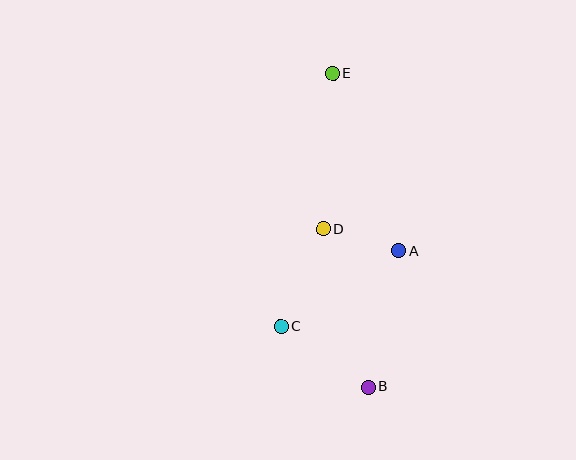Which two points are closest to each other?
Points A and D are closest to each other.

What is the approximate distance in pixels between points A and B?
The distance between A and B is approximately 139 pixels.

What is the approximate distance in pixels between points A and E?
The distance between A and E is approximately 189 pixels.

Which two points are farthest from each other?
Points B and E are farthest from each other.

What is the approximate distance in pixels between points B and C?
The distance between B and C is approximately 106 pixels.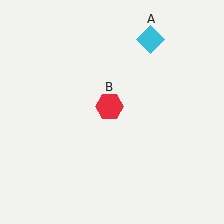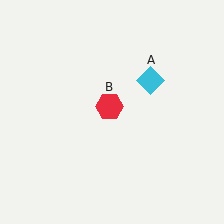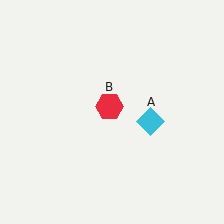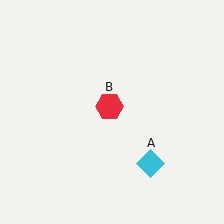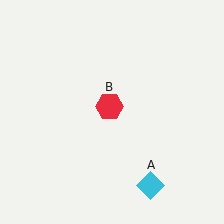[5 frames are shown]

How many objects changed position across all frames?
1 object changed position: cyan diamond (object A).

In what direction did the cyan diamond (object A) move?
The cyan diamond (object A) moved down.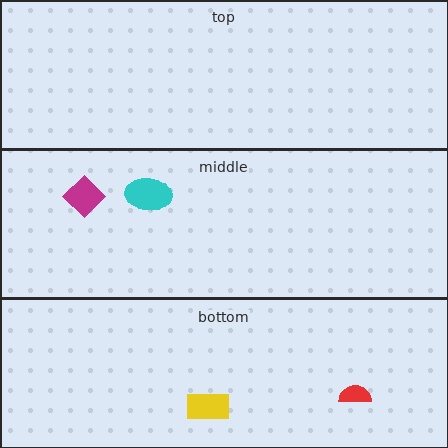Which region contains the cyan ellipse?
The middle region.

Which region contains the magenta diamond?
The middle region.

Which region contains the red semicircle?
The bottom region.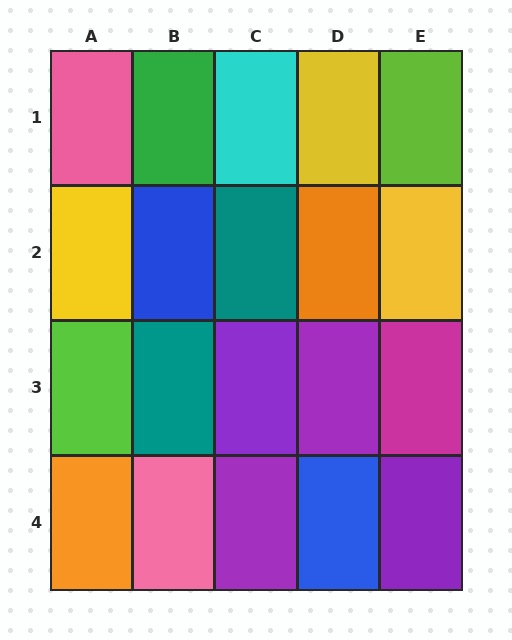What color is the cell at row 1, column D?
Yellow.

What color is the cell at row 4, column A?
Orange.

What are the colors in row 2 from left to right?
Yellow, blue, teal, orange, yellow.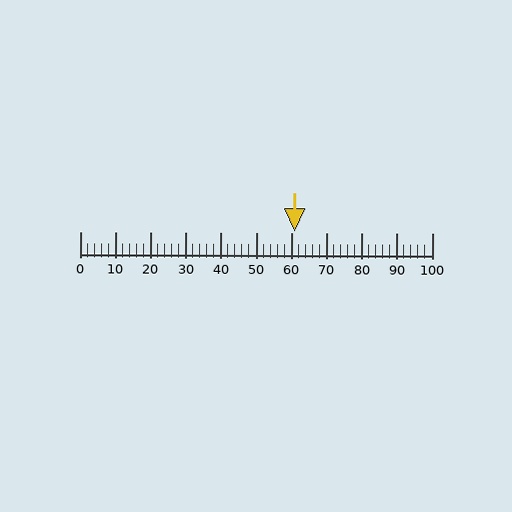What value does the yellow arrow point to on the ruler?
The yellow arrow points to approximately 61.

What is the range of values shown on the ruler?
The ruler shows values from 0 to 100.